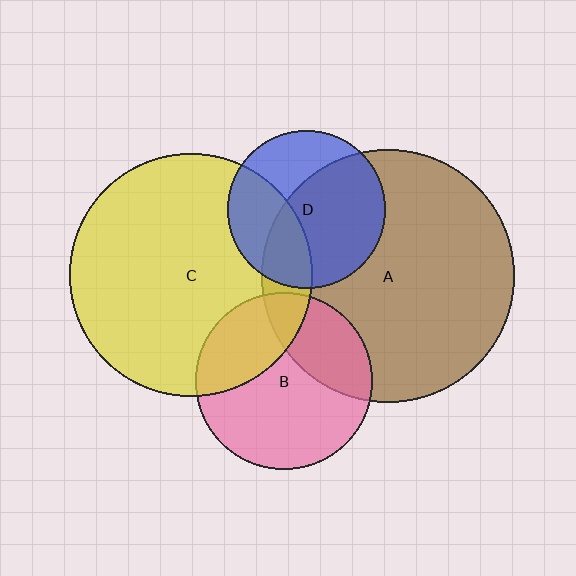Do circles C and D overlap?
Yes.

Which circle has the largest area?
Circle A (brown).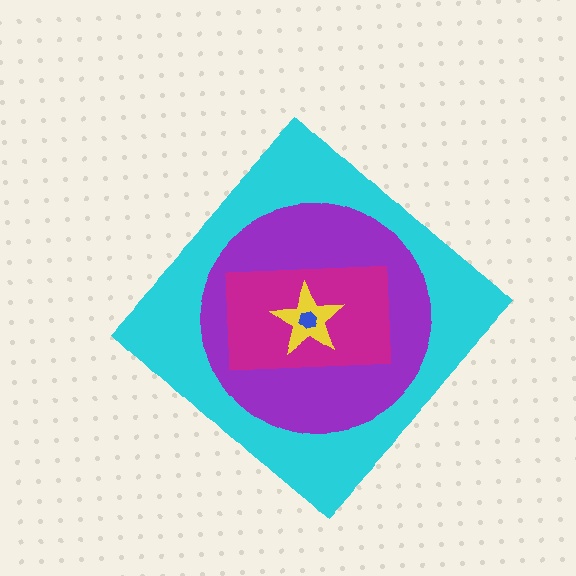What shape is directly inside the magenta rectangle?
The yellow star.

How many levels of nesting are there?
5.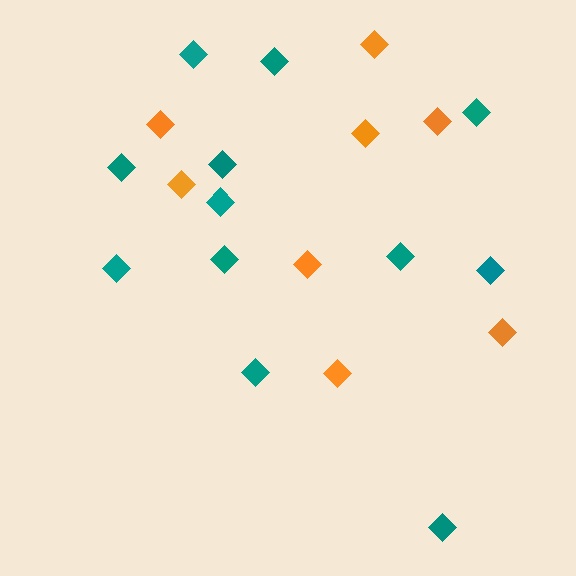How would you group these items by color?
There are 2 groups: one group of orange diamonds (8) and one group of teal diamonds (12).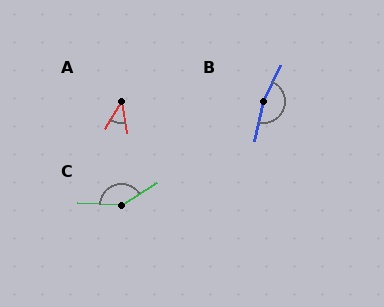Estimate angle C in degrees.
Approximately 146 degrees.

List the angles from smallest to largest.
A (41°), C (146°), B (166°).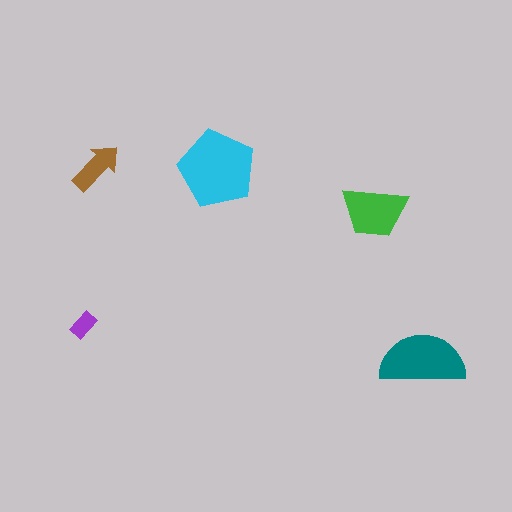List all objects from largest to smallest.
The cyan pentagon, the teal semicircle, the green trapezoid, the brown arrow, the purple rectangle.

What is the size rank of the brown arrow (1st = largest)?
4th.